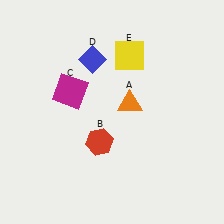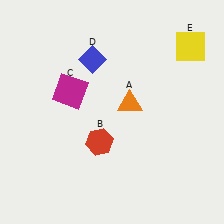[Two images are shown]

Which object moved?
The yellow square (E) moved right.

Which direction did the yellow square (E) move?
The yellow square (E) moved right.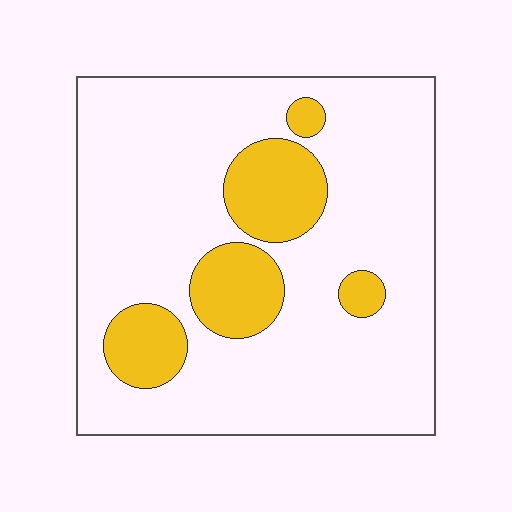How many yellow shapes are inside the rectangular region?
5.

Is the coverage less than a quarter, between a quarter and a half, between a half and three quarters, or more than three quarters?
Less than a quarter.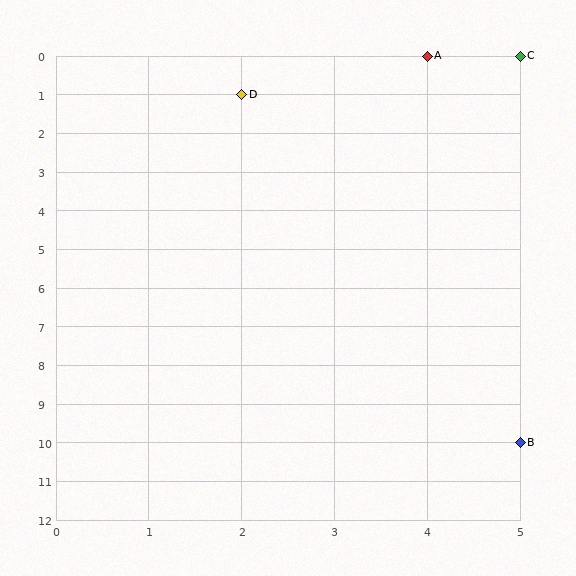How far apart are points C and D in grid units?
Points C and D are 3 columns and 1 row apart (about 3.2 grid units diagonally).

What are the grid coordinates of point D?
Point D is at grid coordinates (2, 1).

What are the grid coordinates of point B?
Point B is at grid coordinates (5, 10).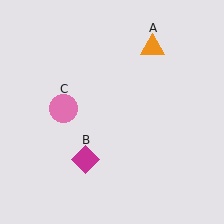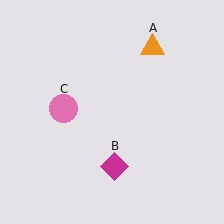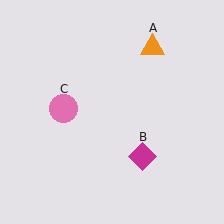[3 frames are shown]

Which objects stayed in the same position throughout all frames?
Orange triangle (object A) and pink circle (object C) remained stationary.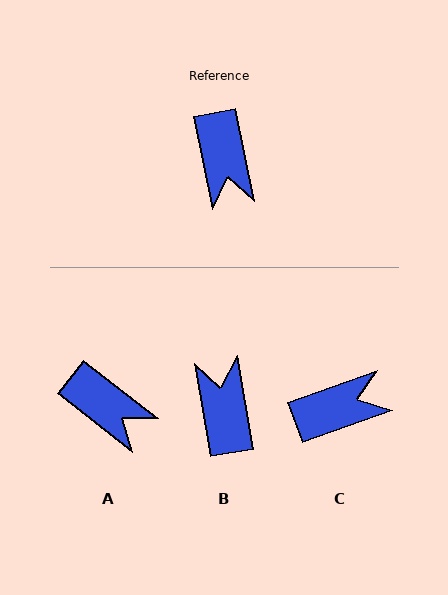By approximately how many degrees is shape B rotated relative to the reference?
Approximately 179 degrees counter-clockwise.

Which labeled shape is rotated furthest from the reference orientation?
B, about 179 degrees away.